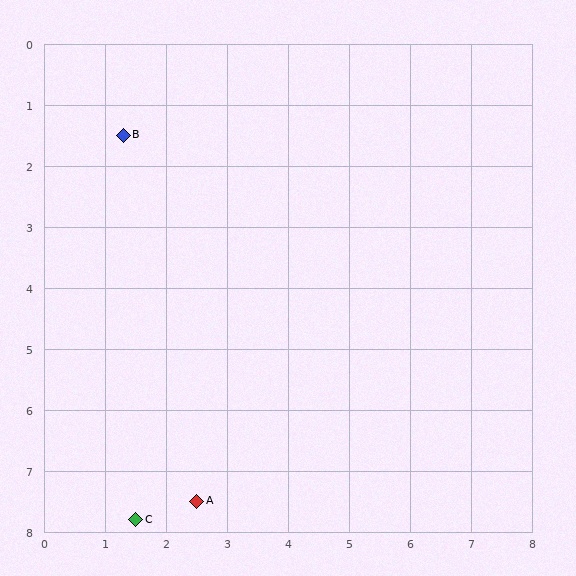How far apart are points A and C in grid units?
Points A and C are about 1.0 grid units apart.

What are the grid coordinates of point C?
Point C is at approximately (1.5, 7.8).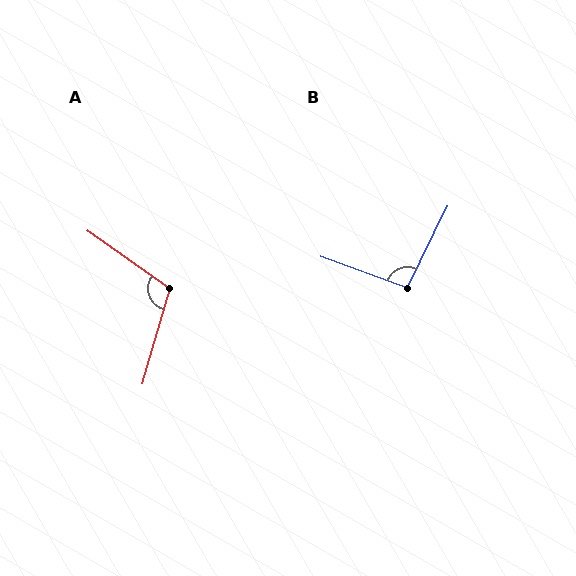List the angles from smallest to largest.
B (97°), A (109°).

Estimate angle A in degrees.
Approximately 109 degrees.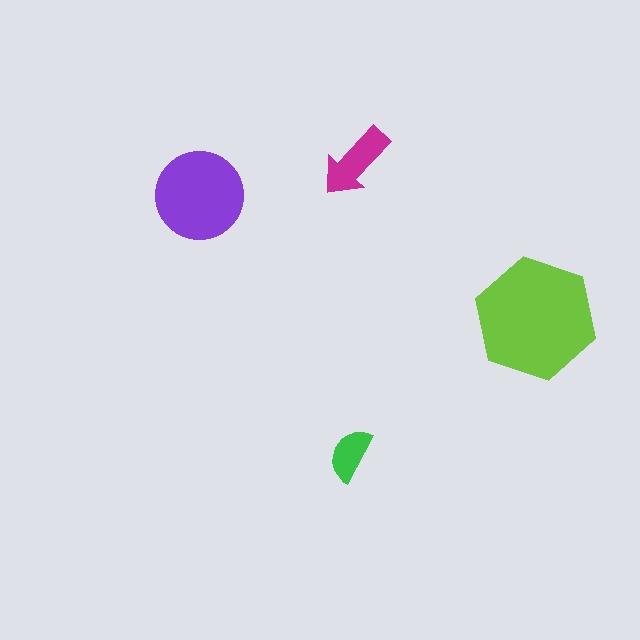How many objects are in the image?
There are 4 objects in the image.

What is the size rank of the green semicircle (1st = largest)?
4th.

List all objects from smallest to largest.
The green semicircle, the magenta arrow, the purple circle, the lime hexagon.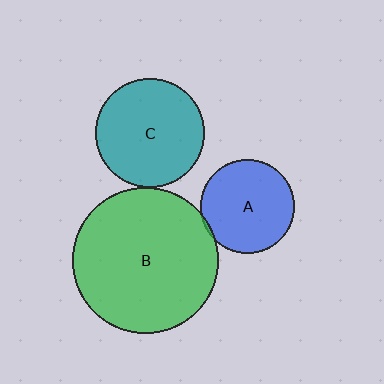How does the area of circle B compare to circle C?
Approximately 1.8 times.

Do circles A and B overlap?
Yes.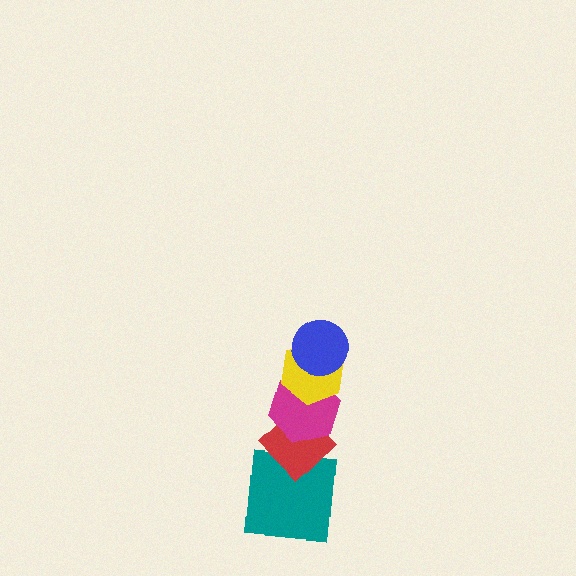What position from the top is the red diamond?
The red diamond is 4th from the top.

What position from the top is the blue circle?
The blue circle is 1st from the top.